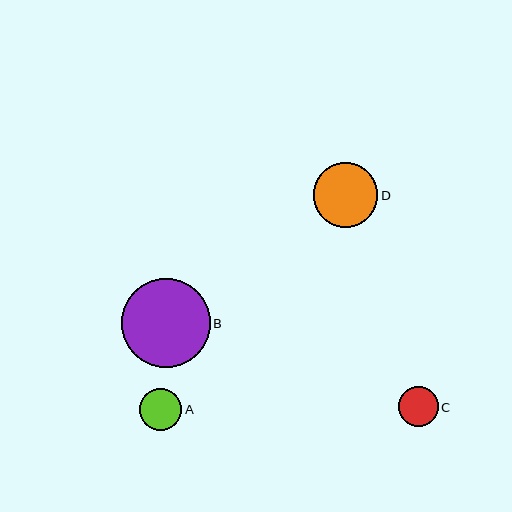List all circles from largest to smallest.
From largest to smallest: B, D, A, C.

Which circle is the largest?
Circle B is the largest with a size of approximately 89 pixels.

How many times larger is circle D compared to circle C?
Circle D is approximately 1.6 times the size of circle C.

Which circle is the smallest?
Circle C is the smallest with a size of approximately 39 pixels.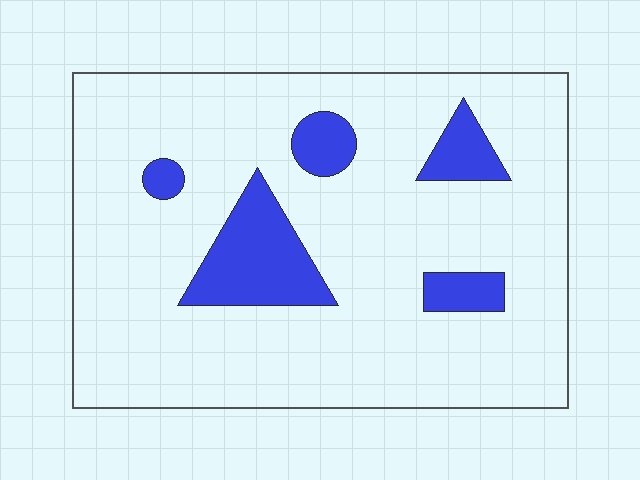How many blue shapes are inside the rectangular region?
5.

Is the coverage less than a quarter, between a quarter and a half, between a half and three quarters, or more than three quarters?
Less than a quarter.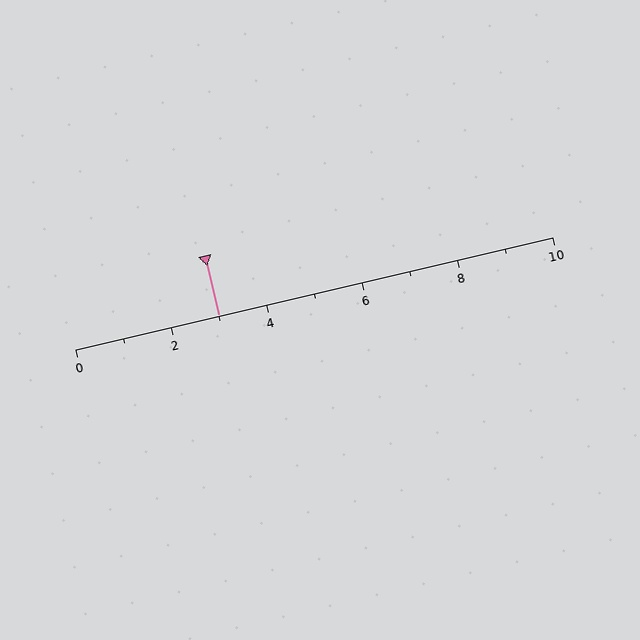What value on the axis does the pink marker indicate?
The marker indicates approximately 3.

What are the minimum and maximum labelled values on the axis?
The axis runs from 0 to 10.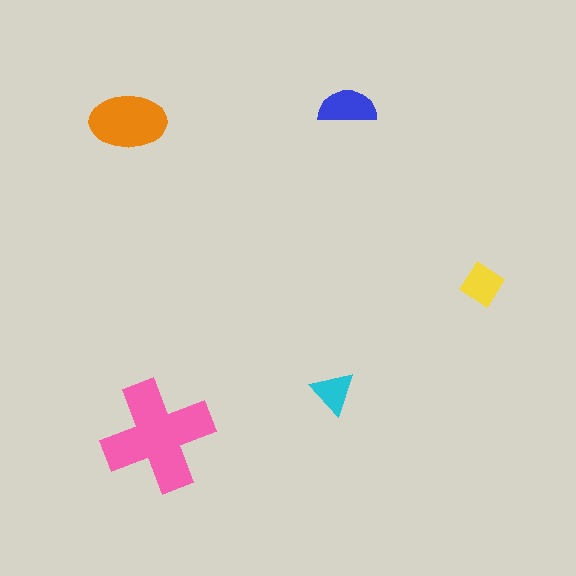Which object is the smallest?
The cyan triangle.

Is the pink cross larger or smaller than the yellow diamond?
Larger.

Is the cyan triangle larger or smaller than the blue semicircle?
Smaller.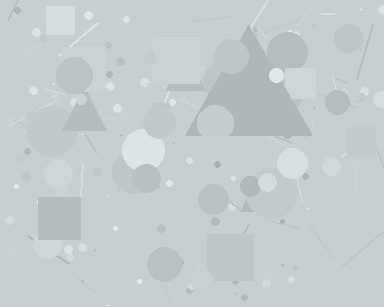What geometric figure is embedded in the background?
A triangle is embedded in the background.